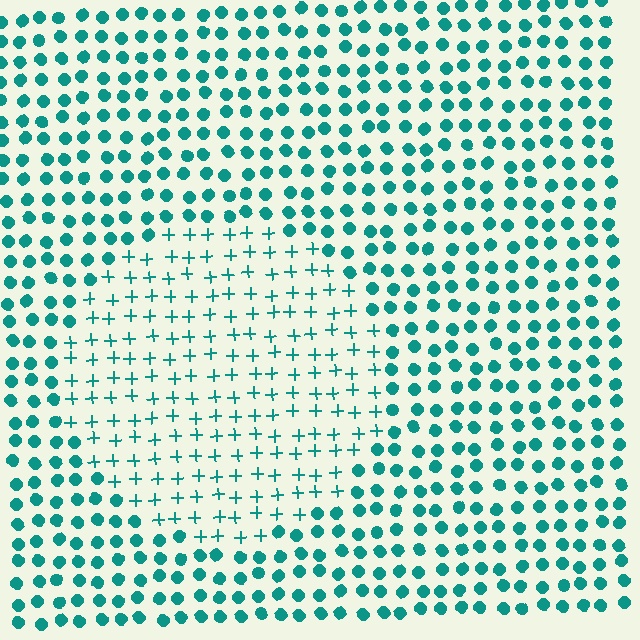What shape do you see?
I see a circle.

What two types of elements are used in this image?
The image uses plus signs inside the circle region and circles outside it.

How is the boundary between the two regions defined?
The boundary is defined by a change in element shape: plus signs inside vs. circles outside. All elements share the same color and spacing.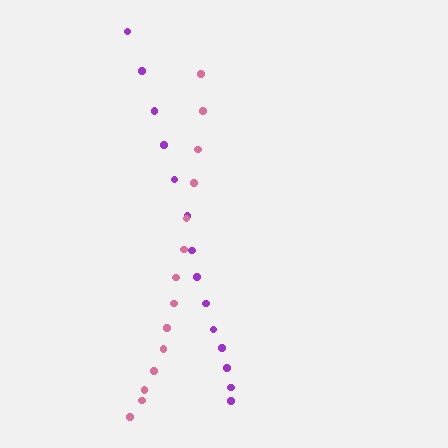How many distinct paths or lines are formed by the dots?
There are 2 distinct paths.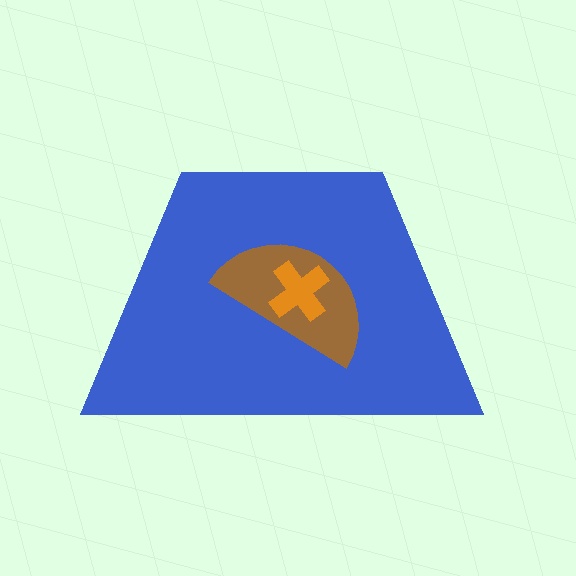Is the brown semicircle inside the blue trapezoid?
Yes.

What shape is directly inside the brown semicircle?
The orange cross.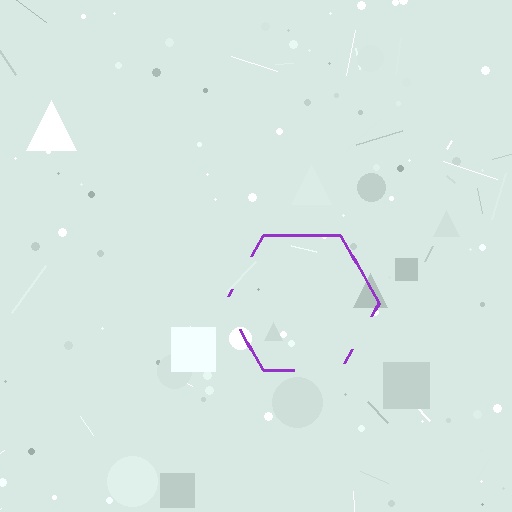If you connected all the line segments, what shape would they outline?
They would outline a hexagon.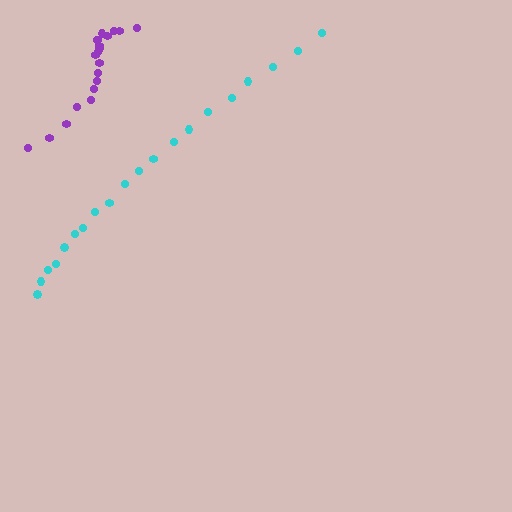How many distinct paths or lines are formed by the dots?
There are 2 distinct paths.